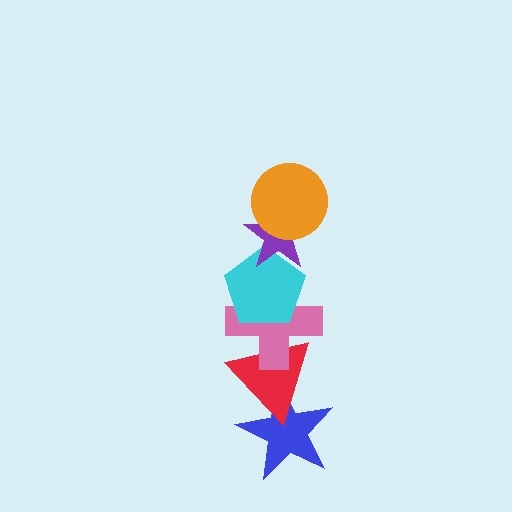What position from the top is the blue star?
The blue star is 6th from the top.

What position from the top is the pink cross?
The pink cross is 4th from the top.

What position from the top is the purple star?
The purple star is 2nd from the top.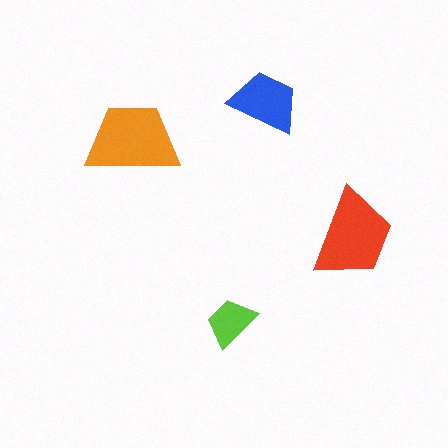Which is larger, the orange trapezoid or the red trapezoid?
The orange one.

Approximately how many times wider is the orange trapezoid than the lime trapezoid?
About 2 times wider.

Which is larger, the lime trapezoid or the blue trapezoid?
The blue one.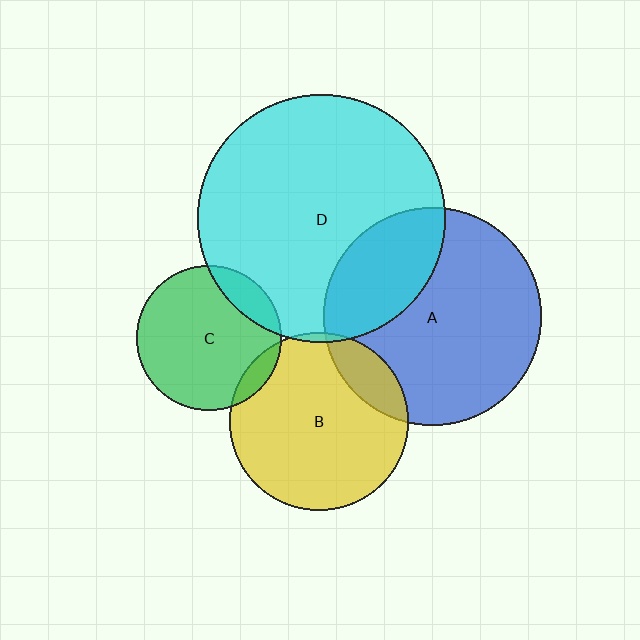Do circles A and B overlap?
Yes.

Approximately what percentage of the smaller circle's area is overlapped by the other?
Approximately 15%.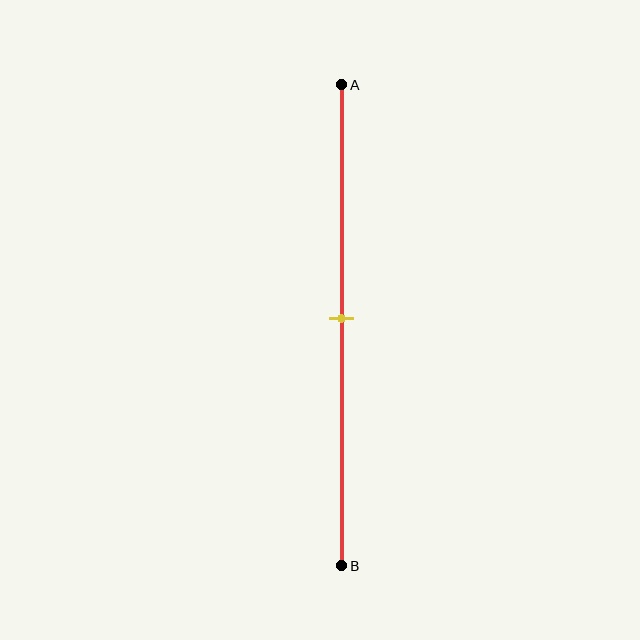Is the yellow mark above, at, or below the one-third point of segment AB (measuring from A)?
The yellow mark is below the one-third point of segment AB.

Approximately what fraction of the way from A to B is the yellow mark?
The yellow mark is approximately 50% of the way from A to B.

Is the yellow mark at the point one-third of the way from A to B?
No, the mark is at about 50% from A, not at the 33% one-third point.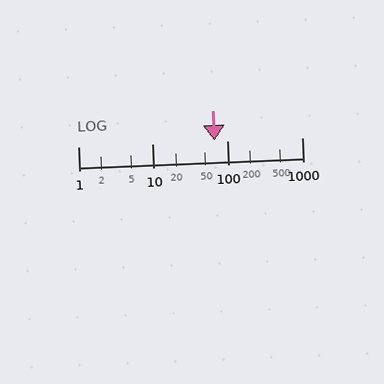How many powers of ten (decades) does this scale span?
The scale spans 3 decades, from 1 to 1000.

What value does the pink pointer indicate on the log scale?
The pointer indicates approximately 67.